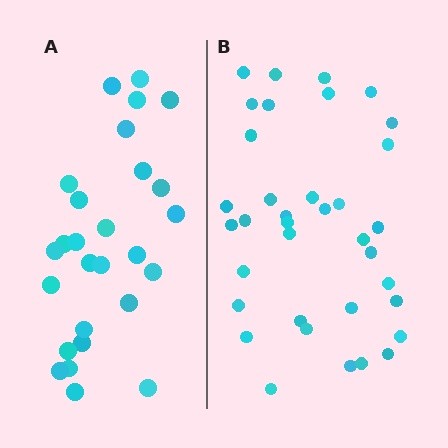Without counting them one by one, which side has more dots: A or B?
Region B (the right region) has more dots.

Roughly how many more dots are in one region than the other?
Region B has roughly 8 or so more dots than region A.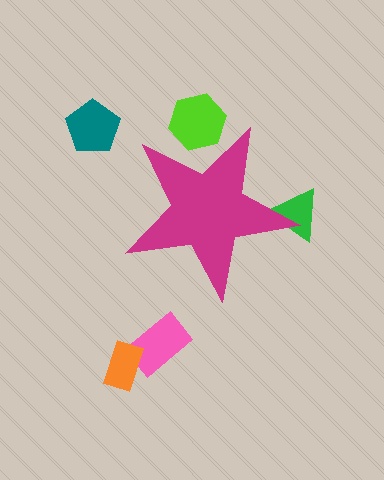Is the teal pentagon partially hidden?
No, the teal pentagon is fully visible.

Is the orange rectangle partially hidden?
No, the orange rectangle is fully visible.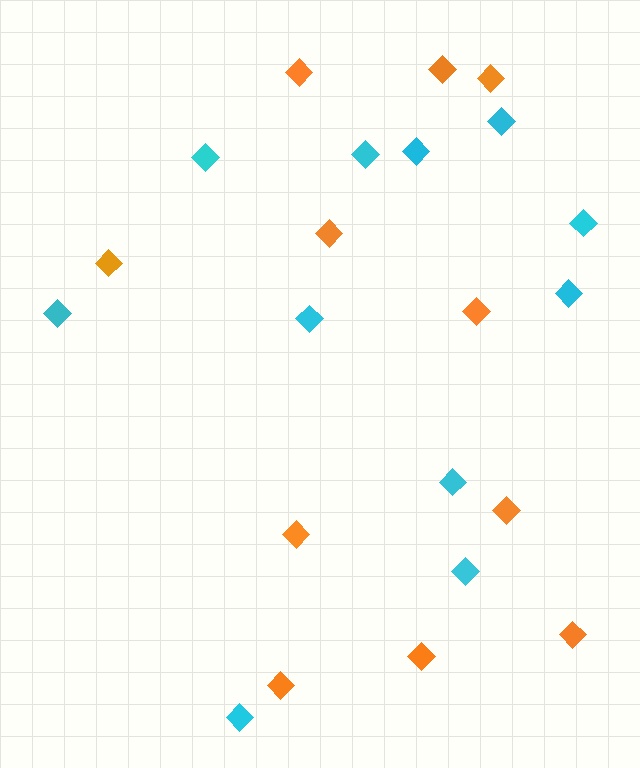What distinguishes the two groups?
There are 2 groups: one group of orange diamonds (11) and one group of cyan diamonds (11).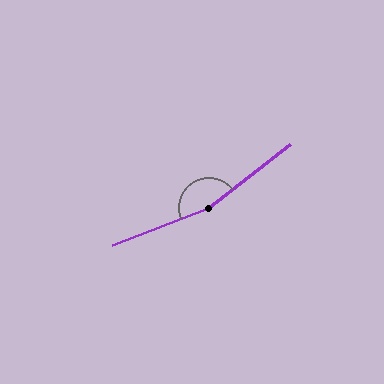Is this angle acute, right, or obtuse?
It is obtuse.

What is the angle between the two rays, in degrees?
Approximately 163 degrees.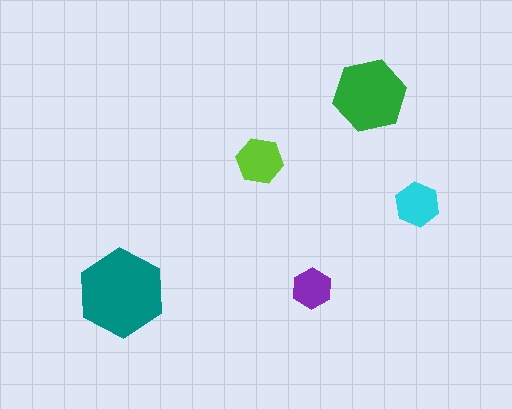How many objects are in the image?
There are 5 objects in the image.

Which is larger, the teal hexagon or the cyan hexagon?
The teal one.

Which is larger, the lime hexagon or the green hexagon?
The green one.